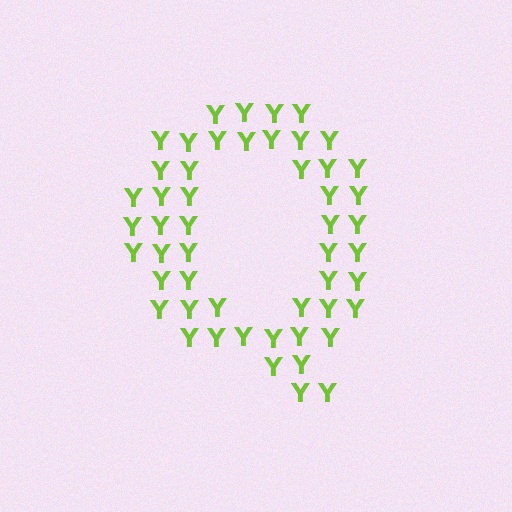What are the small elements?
The small elements are letter Y's.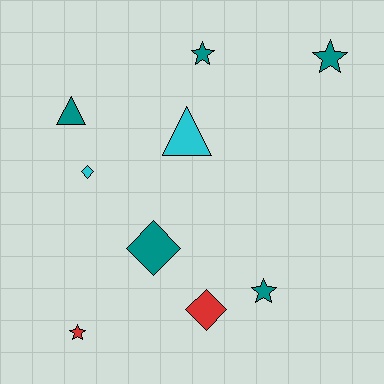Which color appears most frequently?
Teal, with 5 objects.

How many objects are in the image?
There are 9 objects.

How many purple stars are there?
There are no purple stars.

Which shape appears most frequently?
Star, with 4 objects.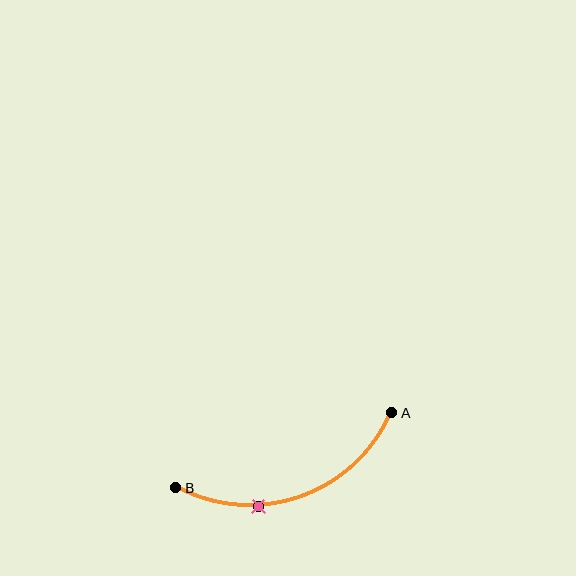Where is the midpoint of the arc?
The arc midpoint is the point on the curve farthest from the straight line joining A and B. It sits below that line.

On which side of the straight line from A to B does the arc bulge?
The arc bulges below the straight line connecting A and B.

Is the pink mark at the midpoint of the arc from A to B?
No. The pink mark lies on the arc but is closer to endpoint B. The arc midpoint would be at the point on the curve equidistant along the arc from both A and B.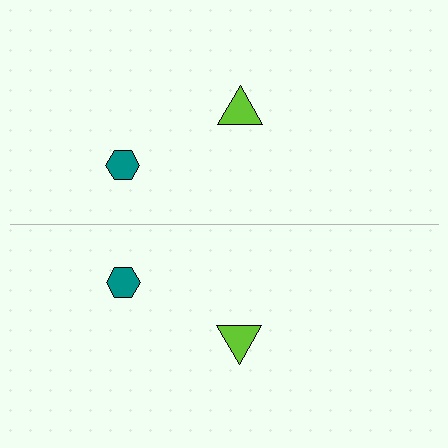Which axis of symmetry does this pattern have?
The pattern has a horizontal axis of symmetry running through the center of the image.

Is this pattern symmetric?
Yes, this pattern has bilateral (reflection) symmetry.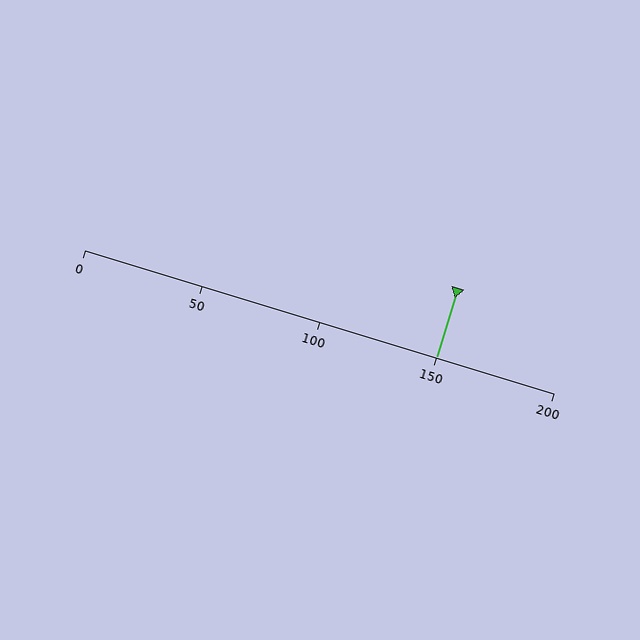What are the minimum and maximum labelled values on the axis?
The axis runs from 0 to 200.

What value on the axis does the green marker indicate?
The marker indicates approximately 150.